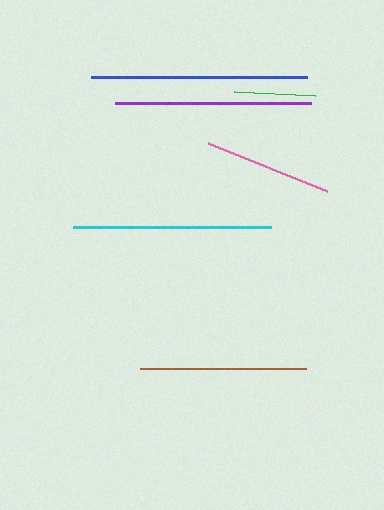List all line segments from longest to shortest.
From longest to shortest: blue, cyan, purple, brown, pink, green.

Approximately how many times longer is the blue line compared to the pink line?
The blue line is approximately 1.7 times the length of the pink line.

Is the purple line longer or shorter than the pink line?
The purple line is longer than the pink line.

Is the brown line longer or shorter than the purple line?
The purple line is longer than the brown line.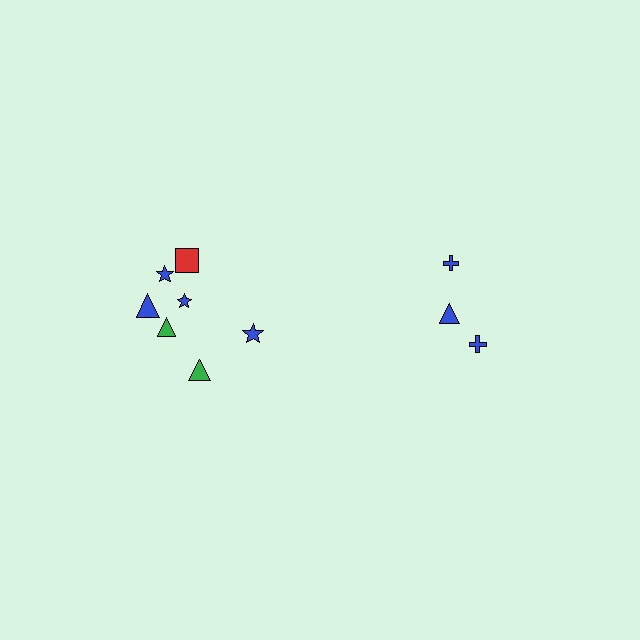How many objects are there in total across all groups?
There are 10 objects.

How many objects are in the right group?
There are 3 objects.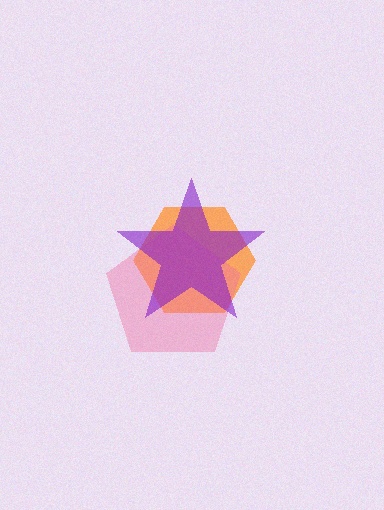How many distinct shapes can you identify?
There are 3 distinct shapes: an orange hexagon, a pink pentagon, a purple star.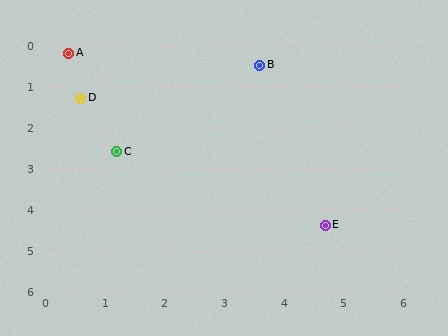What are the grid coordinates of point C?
Point C is at approximately (1.2, 2.6).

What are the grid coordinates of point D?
Point D is at approximately (0.6, 1.3).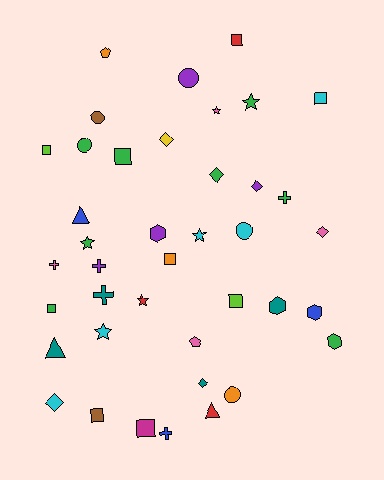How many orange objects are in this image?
There are 3 orange objects.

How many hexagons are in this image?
There are 4 hexagons.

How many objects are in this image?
There are 40 objects.